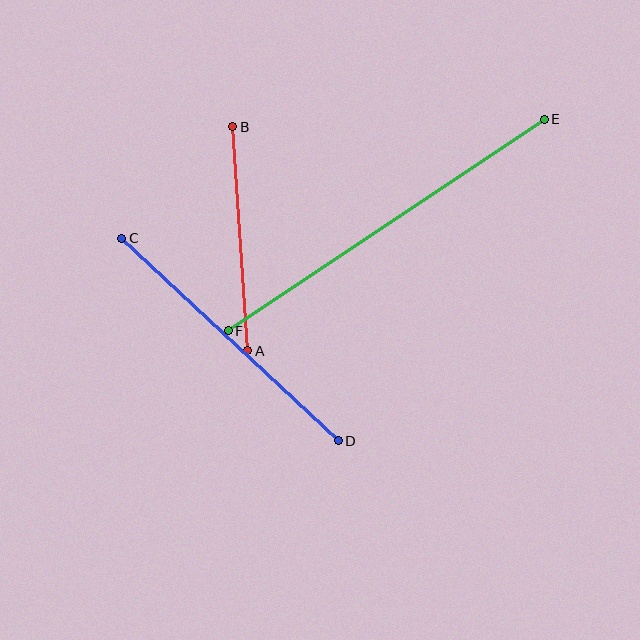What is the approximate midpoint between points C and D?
The midpoint is at approximately (230, 339) pixels.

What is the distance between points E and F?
The distance is approximately 380 pixels.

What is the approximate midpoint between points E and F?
The midpoint is at approximately (386, 225) pixels.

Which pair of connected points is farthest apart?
Points E and F are farthest apart.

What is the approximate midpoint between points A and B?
The midpoint is at approximately (240, 239) pixels.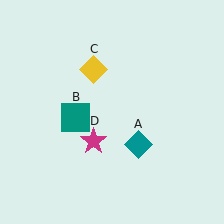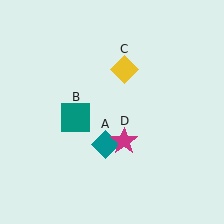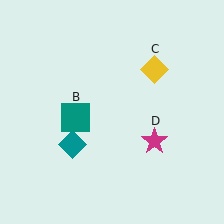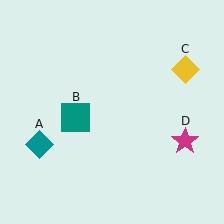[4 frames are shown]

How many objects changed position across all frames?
3 objects changed position: teal diamond (object A), yellow diamond (object C), magenta star (object D).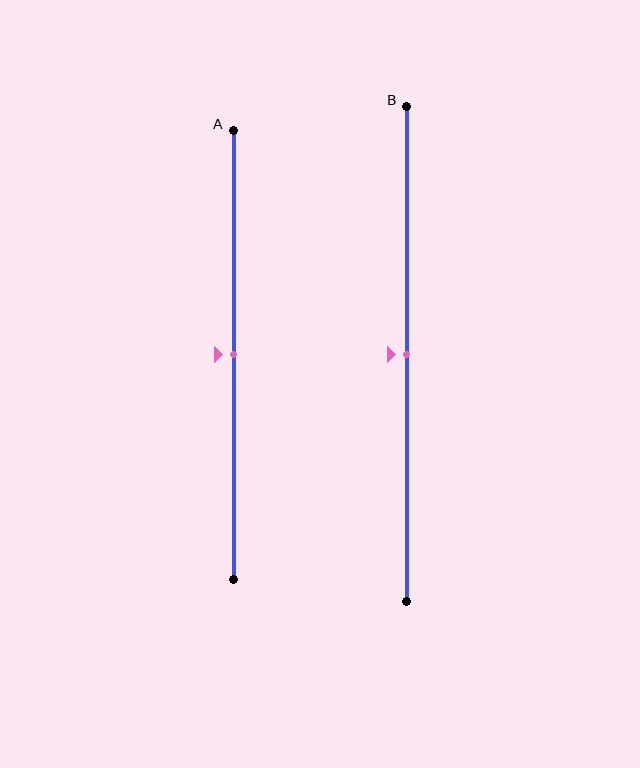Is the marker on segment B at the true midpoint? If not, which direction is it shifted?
Yes, the marker on segment B is at the true midpoint.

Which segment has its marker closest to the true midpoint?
Segment A has its marker closest to the true midpoint.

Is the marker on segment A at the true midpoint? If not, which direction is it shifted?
Yes, the marker on segment A is at the true midpoint.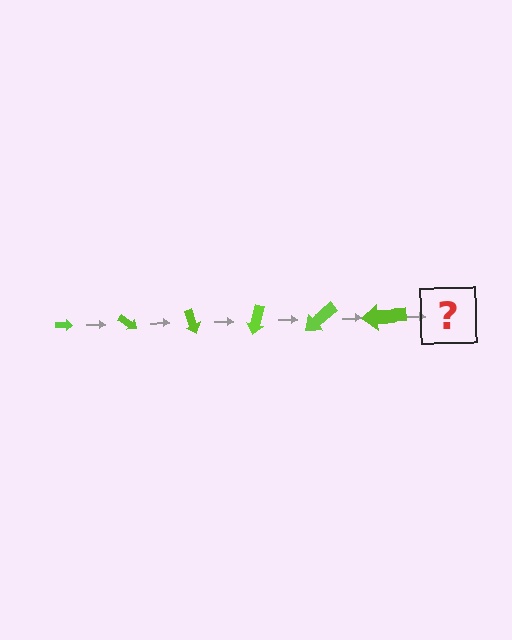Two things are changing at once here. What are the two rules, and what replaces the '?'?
The two rules are that the arrow grows larger each step and it rotates 35 degrees each step. The '?' should be an arrow, larger than the previous one and rotated 210 degrees from the start.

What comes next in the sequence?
The next element should be an arrow, larger than the previous one and rotated 210 degrees from the start.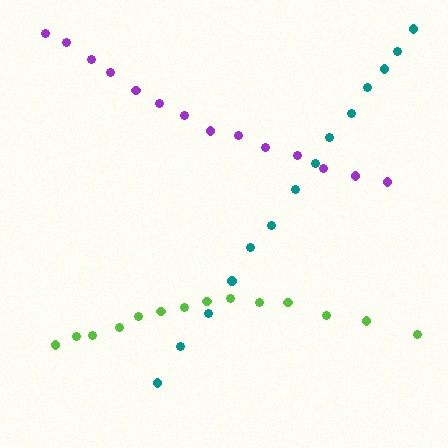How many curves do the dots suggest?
There are 3 distinct paths.